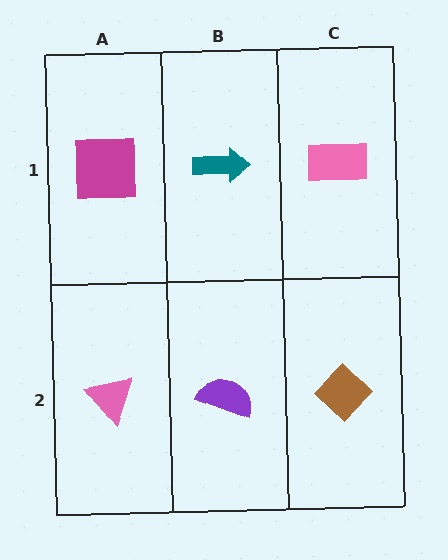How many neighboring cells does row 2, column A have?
2.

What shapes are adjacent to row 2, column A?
A magenta square (row 1, column A), a purple semicircle (row 2, column B).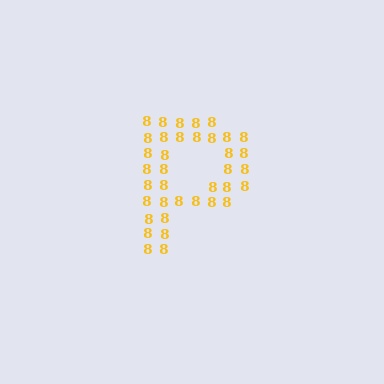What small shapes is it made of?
It is made of small digit 8's.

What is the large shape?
The large shape is the letter P.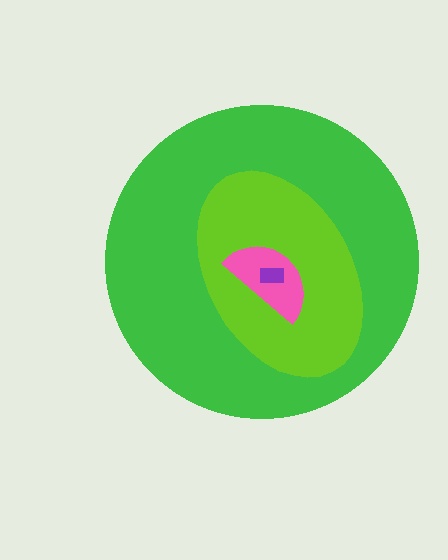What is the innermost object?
The purple rectangle.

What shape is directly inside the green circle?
The lime ellipse.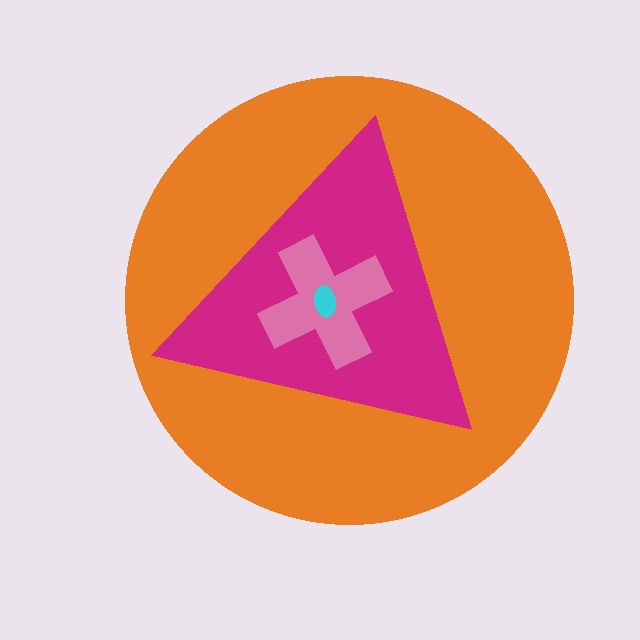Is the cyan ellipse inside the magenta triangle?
Yes.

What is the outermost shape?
The orange circle.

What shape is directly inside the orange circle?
The magenta triangle.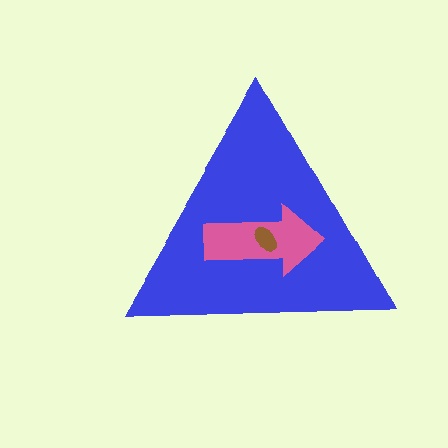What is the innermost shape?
The brown ellipse.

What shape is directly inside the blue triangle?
The pink arrow.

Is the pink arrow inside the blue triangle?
Yes.